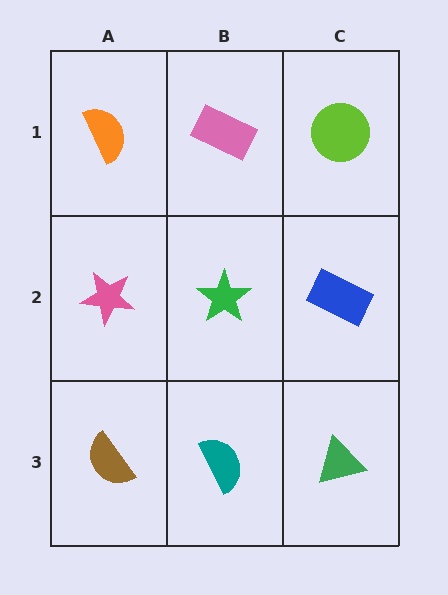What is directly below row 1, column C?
A blue rectangle.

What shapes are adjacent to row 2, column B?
A pink rectangle (row 1, column B), a teal semicircle (row 3, column B), a pink star (row 2, column A), a blue rectangle (row 2, column C).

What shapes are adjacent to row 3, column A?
A pink star (row 2, column A), a teal semicircle (row 3, column B).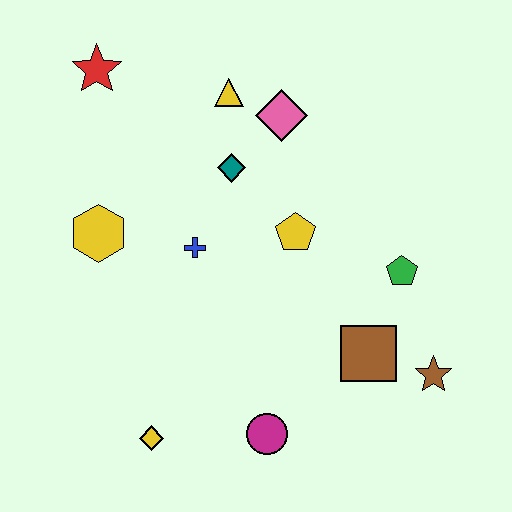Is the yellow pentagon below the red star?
Yes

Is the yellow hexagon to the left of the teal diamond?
Yes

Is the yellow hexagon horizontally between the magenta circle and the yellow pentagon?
No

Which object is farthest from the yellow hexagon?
The brown star is farthest from the yellow hexagon.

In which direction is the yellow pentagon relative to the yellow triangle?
The yellow pentagon is below the yellow triangle.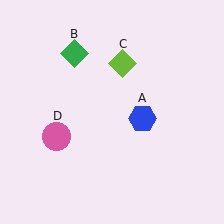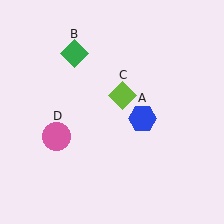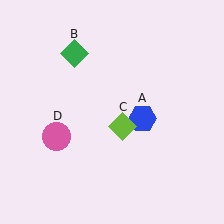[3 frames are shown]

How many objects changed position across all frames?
1 object changed position: lime diamond (object C).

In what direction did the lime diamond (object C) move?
The lime diamond (object C) moved down.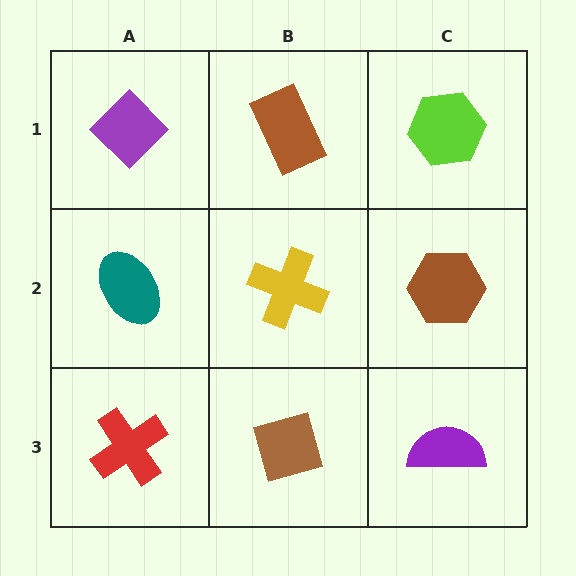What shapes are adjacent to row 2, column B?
A brown rectangle (row 1, column B), a brown diamond (row 3, column B), a teal ellipse (row 2, column A), a brown hexagon (row 2, column C).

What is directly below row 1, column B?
A yellow cross.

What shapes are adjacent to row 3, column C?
A brown hexagon (row 2, column C), a brown diamond (row 3, column B).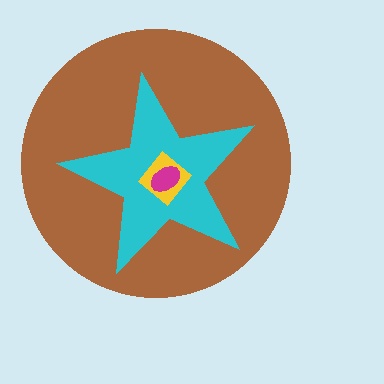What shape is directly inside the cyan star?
The yellow diamond.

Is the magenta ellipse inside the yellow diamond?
Yes.